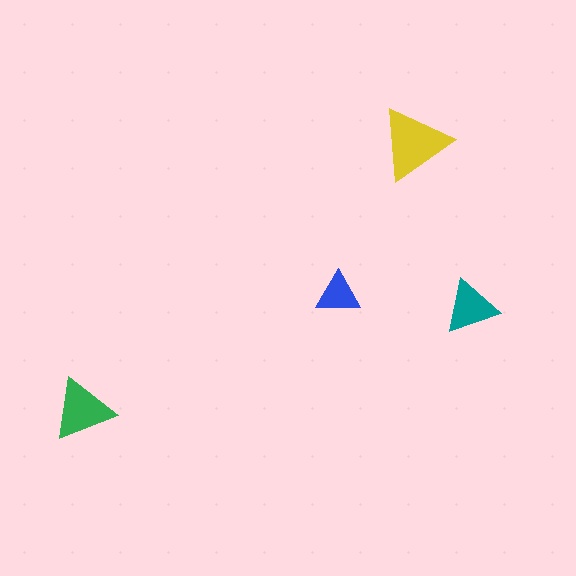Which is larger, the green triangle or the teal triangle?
The green one.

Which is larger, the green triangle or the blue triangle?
The green one.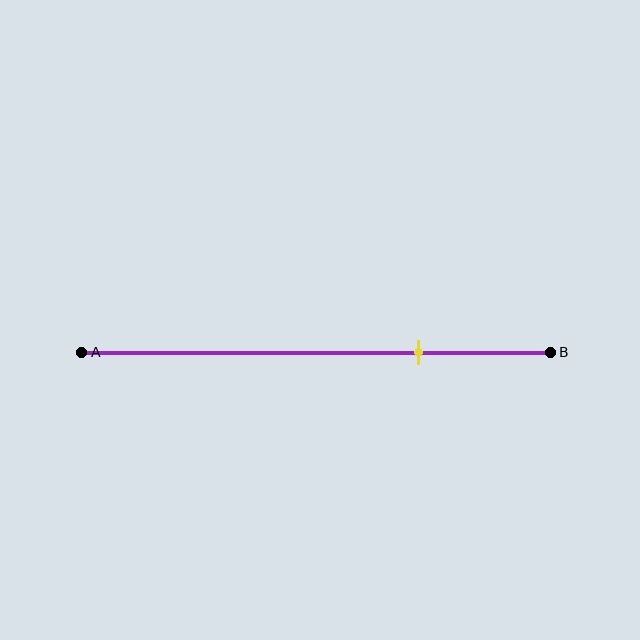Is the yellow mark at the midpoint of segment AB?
No, the mark is at about 70% from A, not at the 50% midpoint.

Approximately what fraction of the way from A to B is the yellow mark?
The yellow mark is approximately 70% of the way from A to B.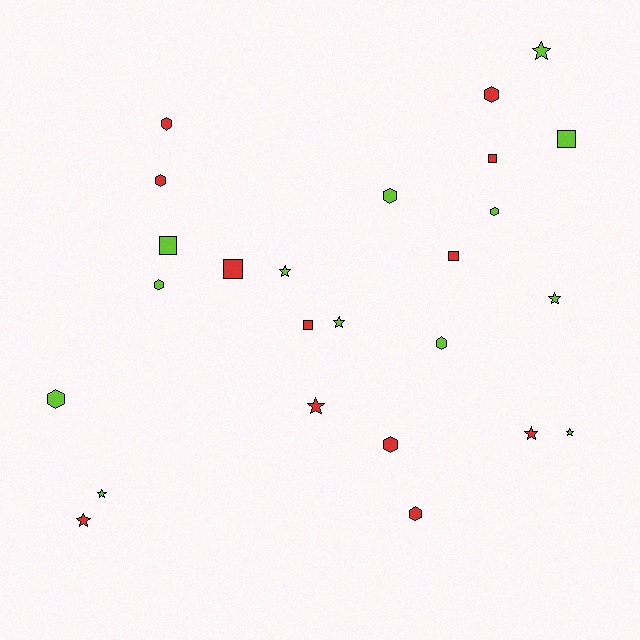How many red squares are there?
There are 4 red squares.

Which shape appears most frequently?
Hexagon, with 10 objects.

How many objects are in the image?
There are 25 objects.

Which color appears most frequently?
Lime, with 13 objects.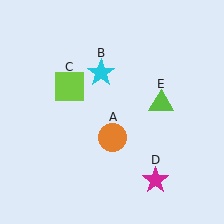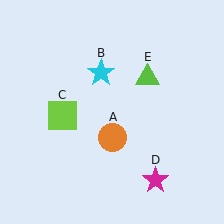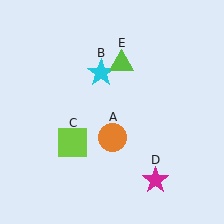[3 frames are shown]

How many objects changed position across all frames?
2 objects changed position: lime square (object C), lime triangle (object E).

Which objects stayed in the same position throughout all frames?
Orange circle (object A) and cyan star (object B) and magenta star (object D) remained stationary.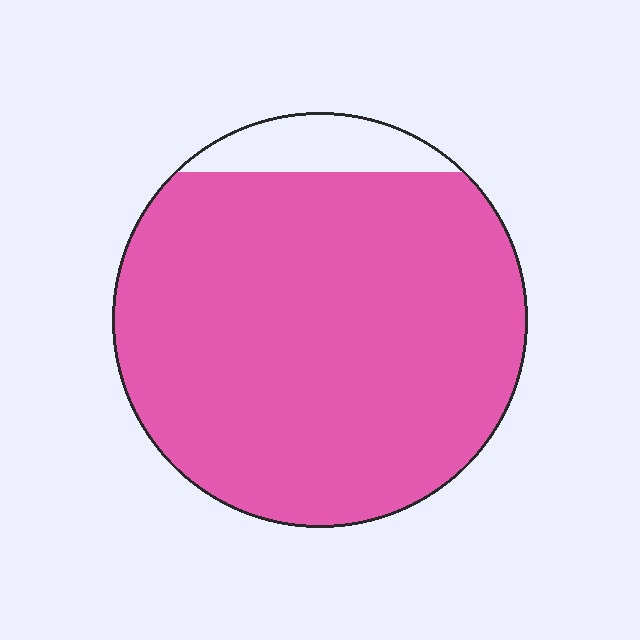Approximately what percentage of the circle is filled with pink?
Approximately 90%.